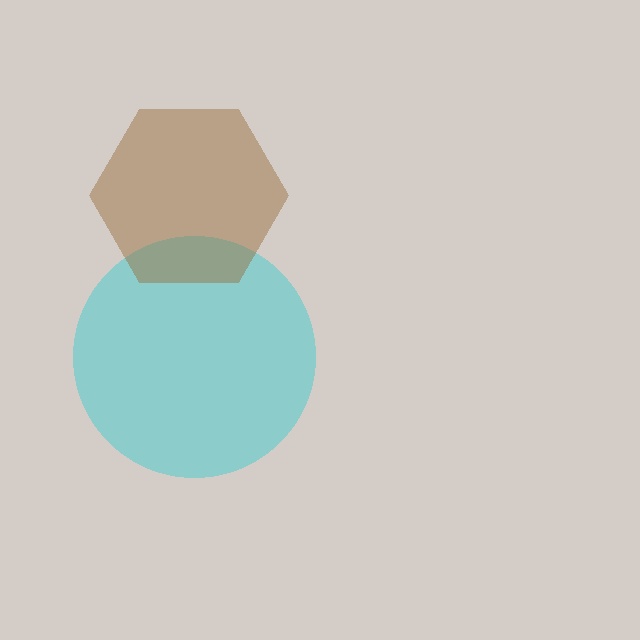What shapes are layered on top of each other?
The layered shapes are: a cyan circle, a brown hexagon.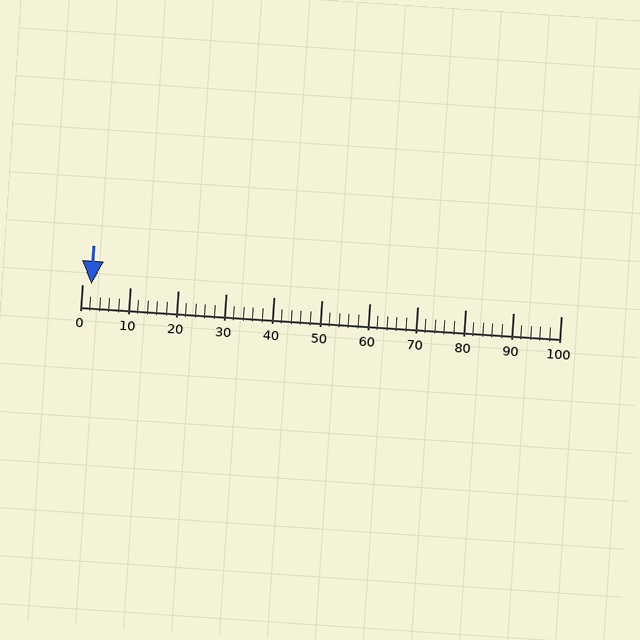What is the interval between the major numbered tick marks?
The major tick marks are spaced 10 units apart.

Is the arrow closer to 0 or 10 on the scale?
The arrow is closer to 0.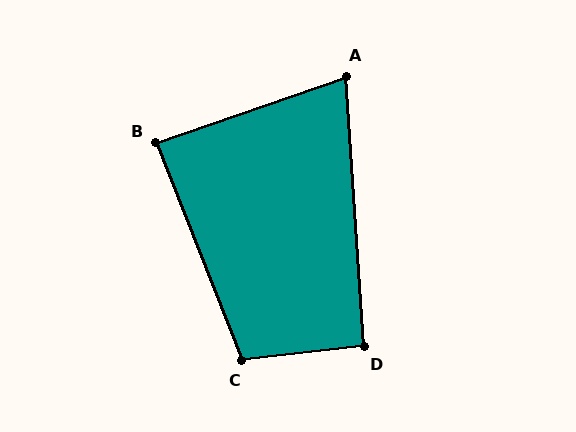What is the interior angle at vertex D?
Approximately 92 degrees (approximately right).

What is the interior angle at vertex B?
Approximately 88 degrees (approximately right).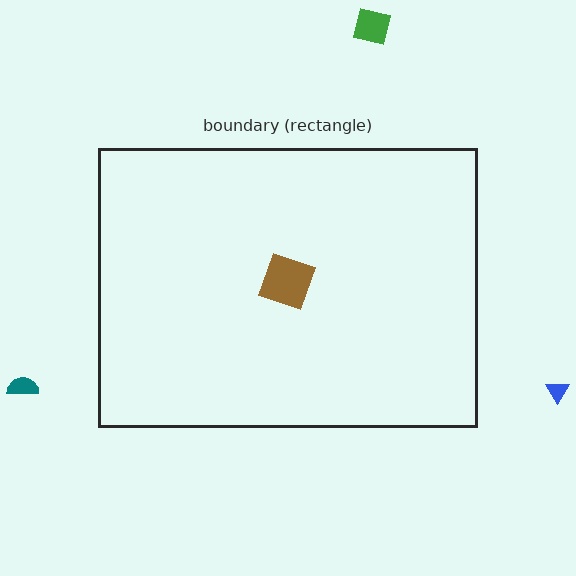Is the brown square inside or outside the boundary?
Inside.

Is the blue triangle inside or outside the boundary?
Outside.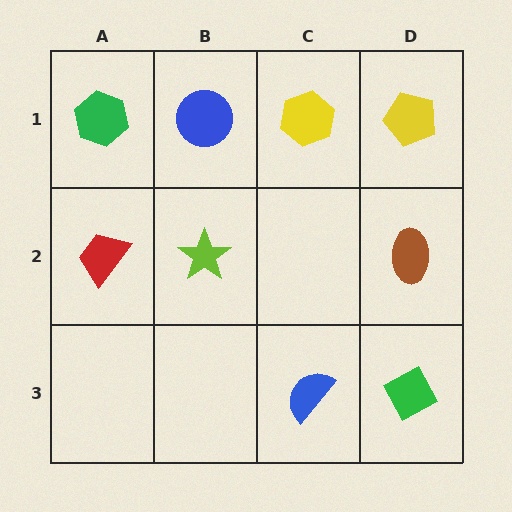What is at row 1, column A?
A green hexagon.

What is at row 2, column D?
A brown ellipse.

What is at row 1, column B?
A blue circle.